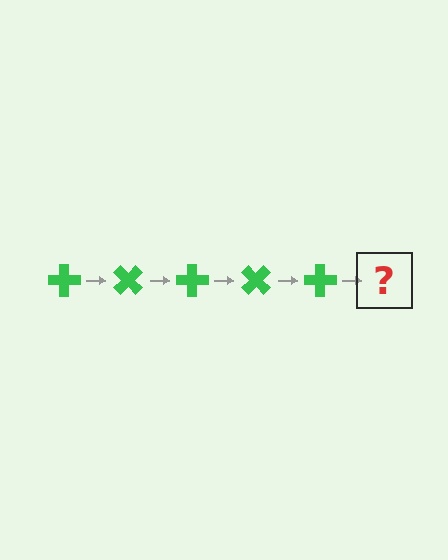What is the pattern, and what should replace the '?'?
The pattern is that the cross rotates 45 degrees each step. The '?' should be a green cross rotated 225 degrees.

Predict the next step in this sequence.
The next step is a green cross rotated 225 degrees.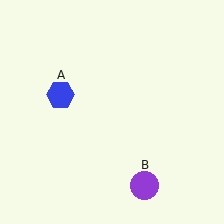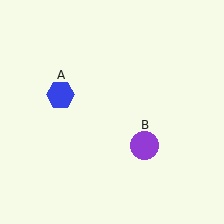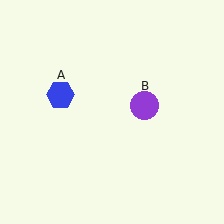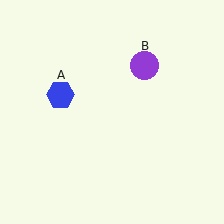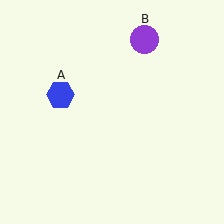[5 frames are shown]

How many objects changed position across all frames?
1 object changed position: purple circle (object B).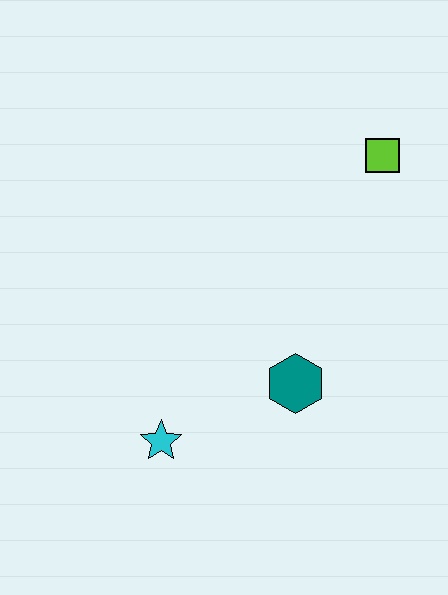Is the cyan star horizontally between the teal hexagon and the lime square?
No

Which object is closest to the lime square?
The teal hexagon is closest to the lime square.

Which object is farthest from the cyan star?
The lime square is farthest from the cyan star.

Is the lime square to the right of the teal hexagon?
Yes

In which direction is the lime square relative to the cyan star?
The lime square is above the cyan star.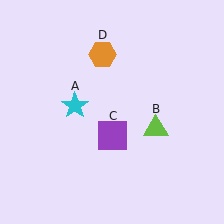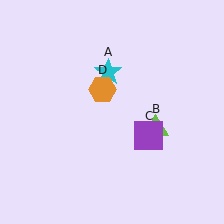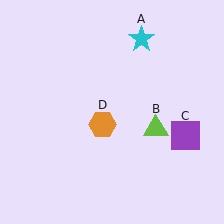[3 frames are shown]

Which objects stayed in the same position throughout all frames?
Lime triangle (object B) remained stationary.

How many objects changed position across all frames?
3 objects changed position: cyan star (object A), purple square (object C), orange hexagon (object D).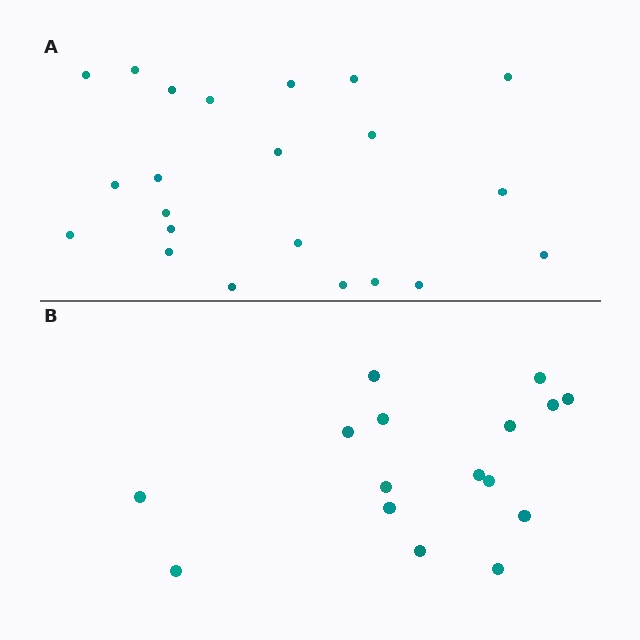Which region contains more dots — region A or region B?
Region A (the top region) has more dots.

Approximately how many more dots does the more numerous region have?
Region A has about 6 more dots than region B.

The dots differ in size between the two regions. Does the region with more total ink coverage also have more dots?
No. Region B has more total ink coverage because its dots are larger, but region A actually contains more individual dots. Total area can be misleading — the number of items is what matters here.